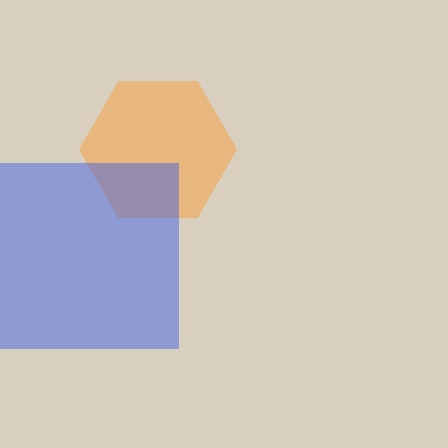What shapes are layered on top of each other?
The layered shapes are: an orange hexagon, a blue square.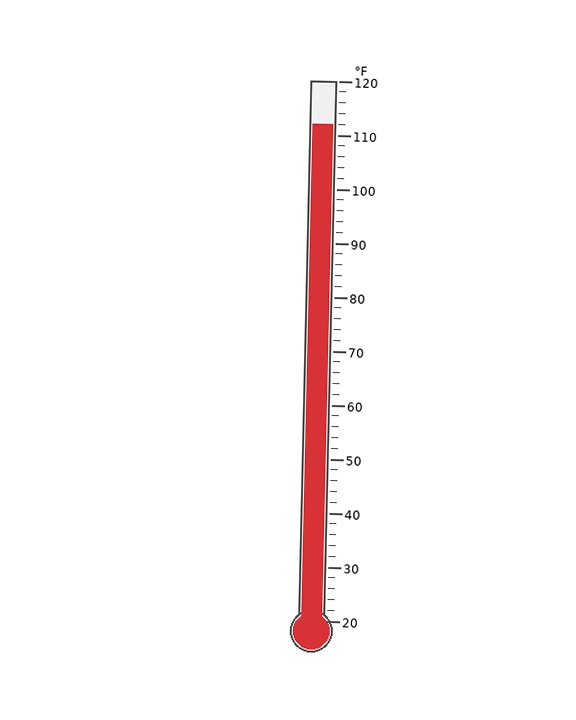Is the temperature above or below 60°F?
The temperature is above 60°F.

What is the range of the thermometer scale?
The thermometer scale ranges from 20°F to 120°F.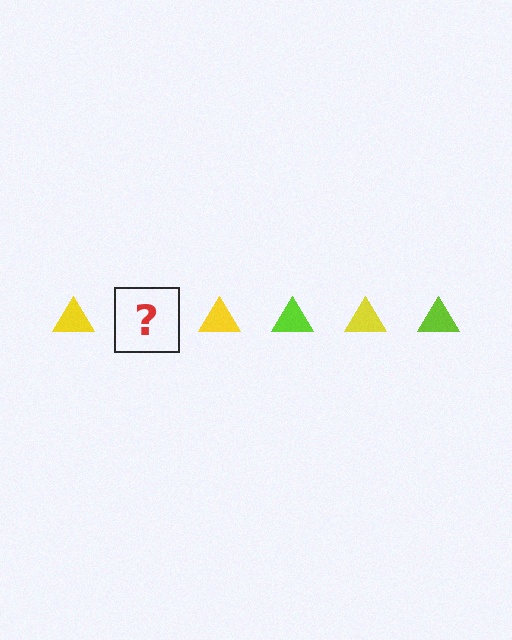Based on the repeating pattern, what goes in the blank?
The blank should be a lime triangle.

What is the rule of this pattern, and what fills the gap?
The rule is that the pattern cycles through yellow, lime triangles. The gap should be filled with a lime triangle.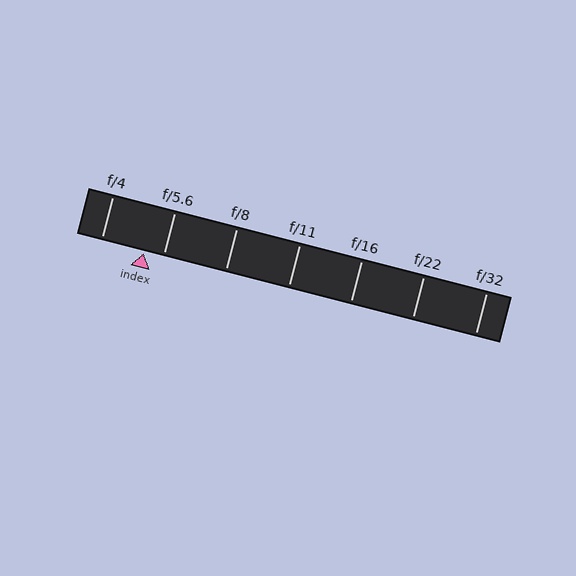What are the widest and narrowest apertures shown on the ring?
The widest aperture shown is f/4 and the narrowest is f/32.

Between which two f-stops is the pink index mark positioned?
The index mark is between f/4 and f/5.6.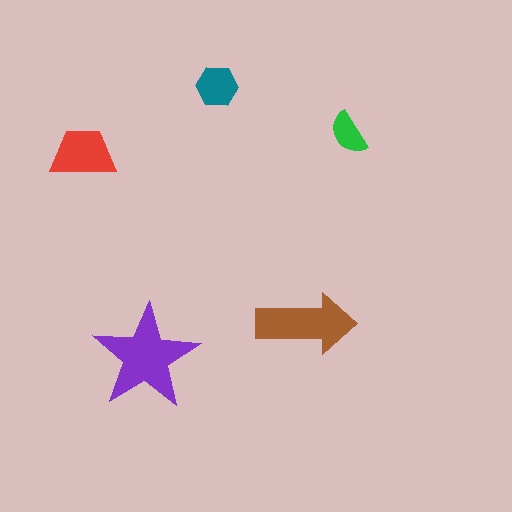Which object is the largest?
The purple star.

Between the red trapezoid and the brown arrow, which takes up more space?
The brown arrow.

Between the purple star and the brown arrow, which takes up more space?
The purple star.